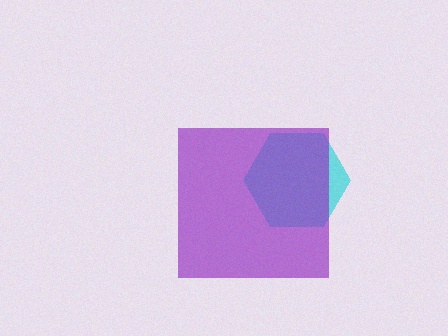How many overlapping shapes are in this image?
There are 2 overlapping shapes in the image.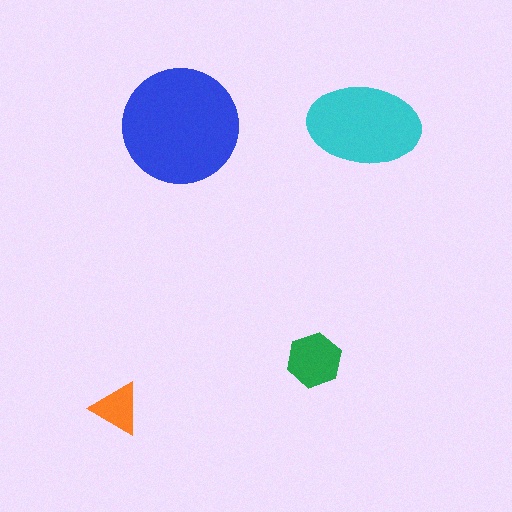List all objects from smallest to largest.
The orange triangle, the green hexagon, the cyan ellipse, the blue circle.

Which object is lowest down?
The orange triangle is bottommost.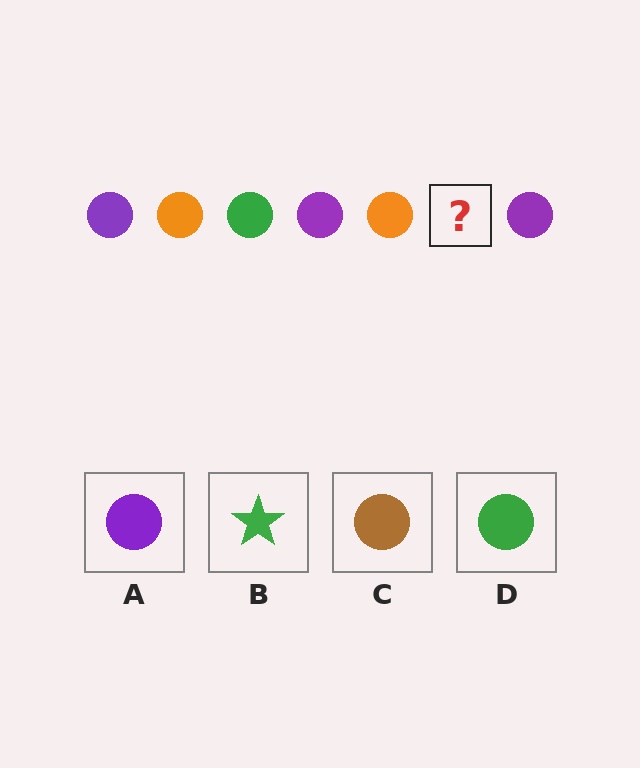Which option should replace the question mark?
Option D.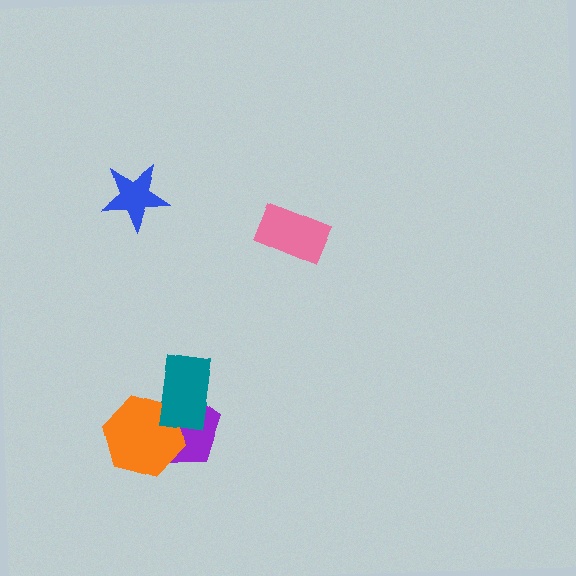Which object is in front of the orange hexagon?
The teal rectangle is in front of the orange hexagon.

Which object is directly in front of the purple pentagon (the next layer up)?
The orange hexagon is directly in front of the purple pentagon.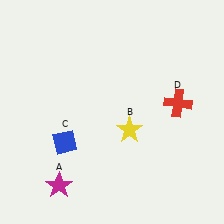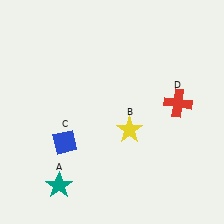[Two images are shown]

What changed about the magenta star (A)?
In Image 1, A is magenta. In Image 2, it changed to teal.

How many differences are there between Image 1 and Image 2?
There is 1 difference between the two images.